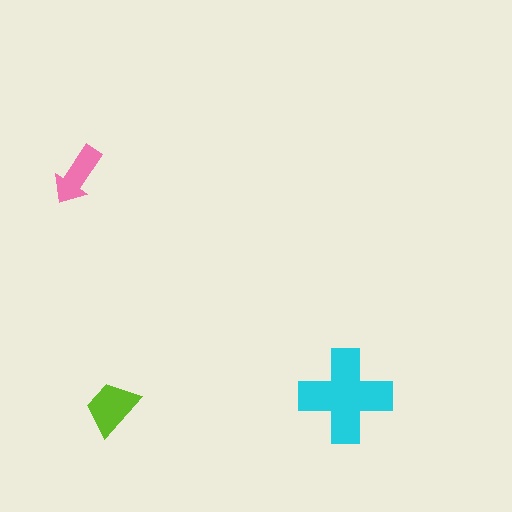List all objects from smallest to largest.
The pink arrow, the lime trapezoid, the cyan cross.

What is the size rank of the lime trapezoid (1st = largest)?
2nd.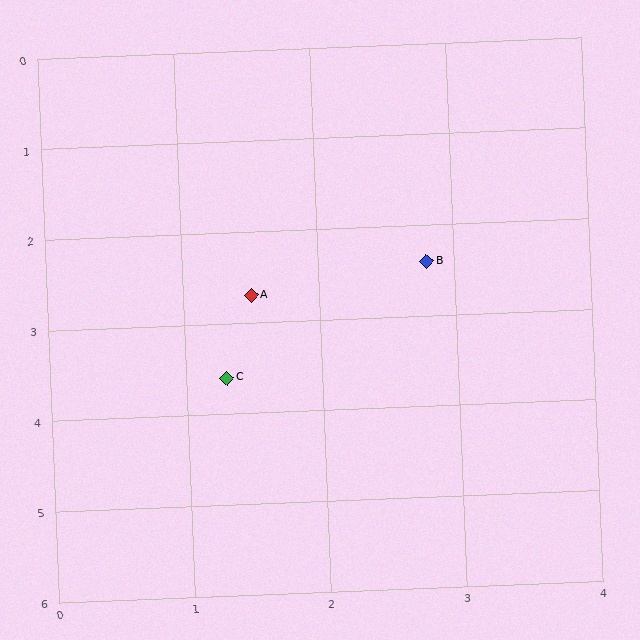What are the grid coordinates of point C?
Point C is at approximately (1.3, 3.6).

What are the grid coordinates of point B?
Point B is at approximately (2.8, 2.4).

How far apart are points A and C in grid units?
Points A and C are about 0.9 grid units apart.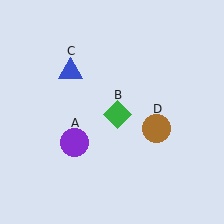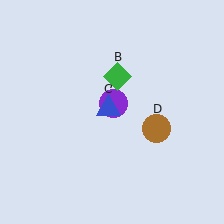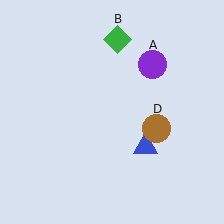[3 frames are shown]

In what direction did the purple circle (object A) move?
The purple circle (object A) moved up and to the right.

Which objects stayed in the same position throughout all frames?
Brown circle (object D) remained stationary.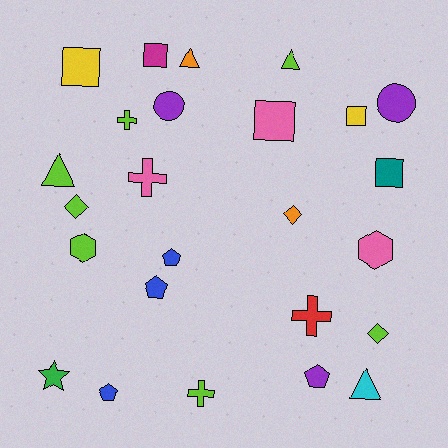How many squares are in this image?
There are 5 squares.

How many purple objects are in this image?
There are 3 purple objects.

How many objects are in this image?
There are 25 objects.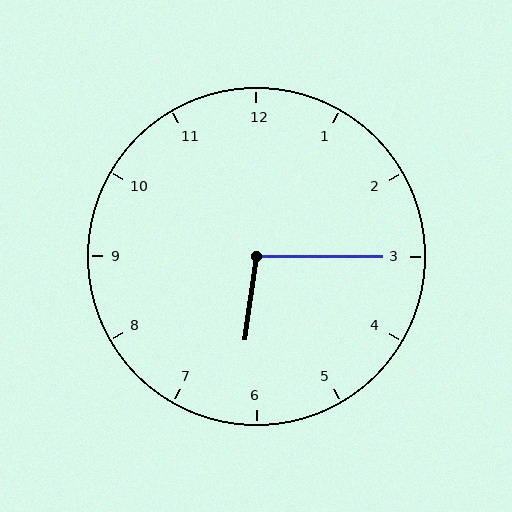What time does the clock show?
6:15.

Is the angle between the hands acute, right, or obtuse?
It is obtuse.